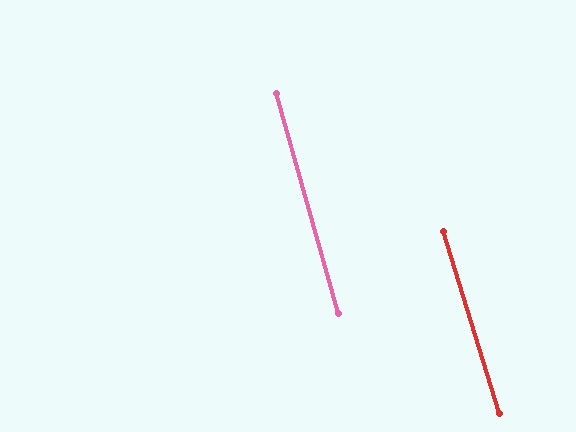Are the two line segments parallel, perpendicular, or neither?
Parallel — their directions differ by only 1.6°.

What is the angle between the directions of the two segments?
Approximately 2 degrees.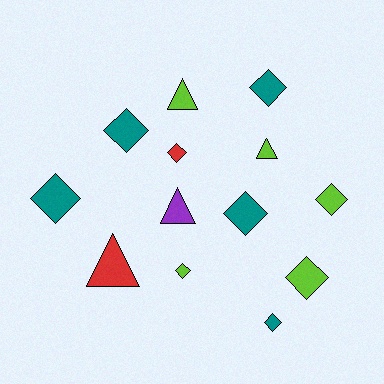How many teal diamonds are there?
There are 5 teal diamonds.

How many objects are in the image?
There are 13 objects.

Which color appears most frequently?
Teal, with 5 objects.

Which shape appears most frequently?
Diamond, with 9 objects.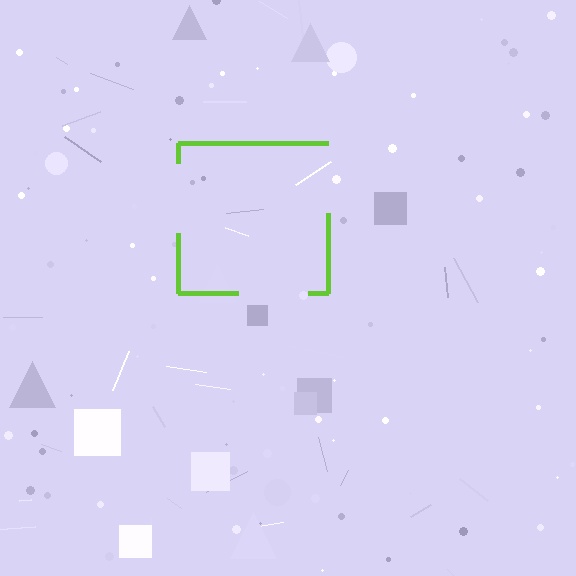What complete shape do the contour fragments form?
The contour fragments form a square.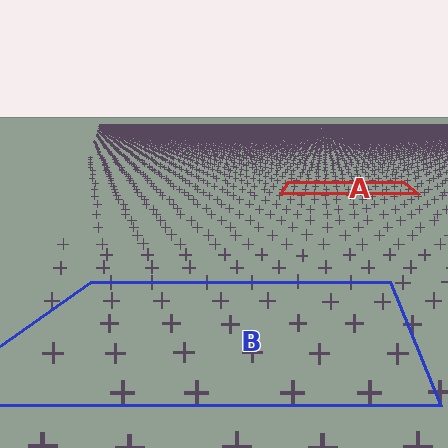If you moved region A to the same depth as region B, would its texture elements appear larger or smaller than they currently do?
They would appear larger. At a closer depth, the same texture elements are projected at a bigger on-screen size.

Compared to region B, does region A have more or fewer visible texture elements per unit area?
Region A has more texture elements per unit area — they are packed more densely because it is farther away.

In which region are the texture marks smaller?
The texture marks are smaller in region A, because it is farther away.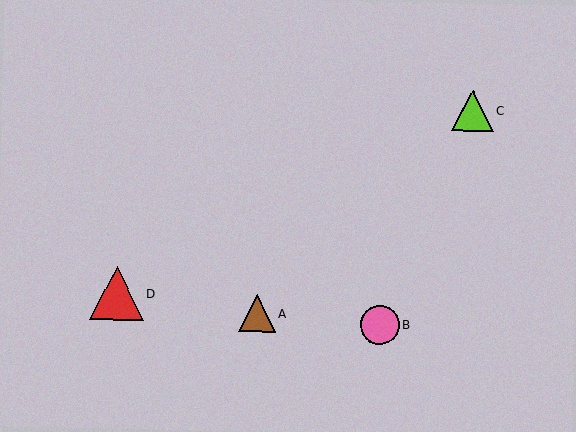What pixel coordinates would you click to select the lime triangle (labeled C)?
Click at (473, 111) to select the lime triangle C.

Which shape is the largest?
The red triangle (labeled D) is the largest.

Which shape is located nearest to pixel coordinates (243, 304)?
The brown triangle (labeled A) at (257, 313) is nearest to that location.